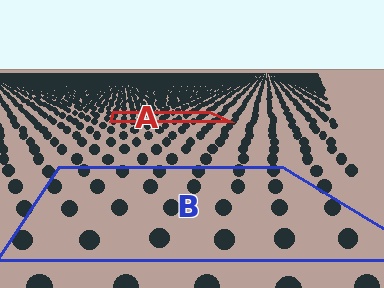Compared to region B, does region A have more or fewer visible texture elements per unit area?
Region A has more texture elements per unit area — they are packed more densely because it is farther away.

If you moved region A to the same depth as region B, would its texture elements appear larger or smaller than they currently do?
They would appear larger. At a closer depth, the same texture elements are projected at a bigger on-screen size.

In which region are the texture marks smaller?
The texture marks are smaller in region A, because it is farther away.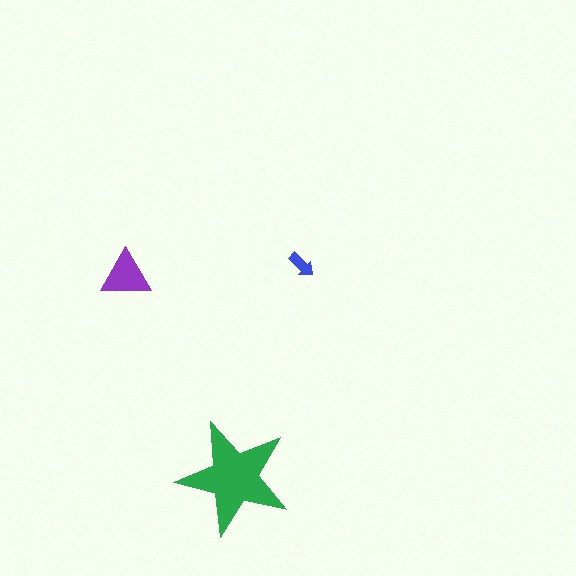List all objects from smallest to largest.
The blue arrow, the purple triangle, the green star.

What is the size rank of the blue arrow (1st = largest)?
3rd.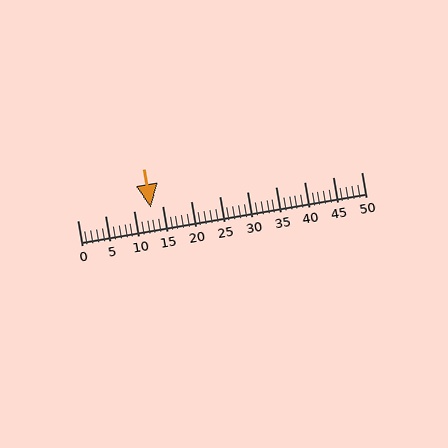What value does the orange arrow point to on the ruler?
The orange arrow points to approximately 13.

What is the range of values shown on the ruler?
The ruler shows values from 0 to 50.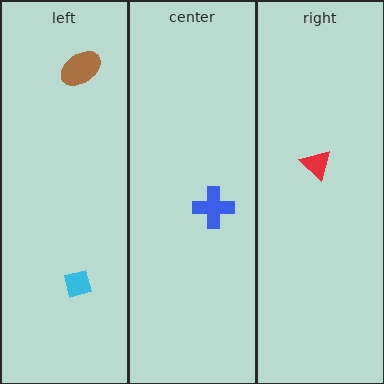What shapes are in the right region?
The red triangle.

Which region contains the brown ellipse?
The left region.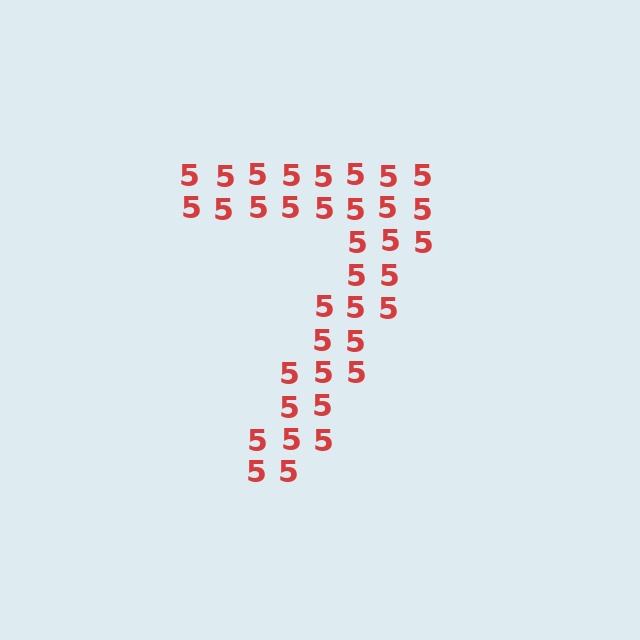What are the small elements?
The small elements are digit 5's.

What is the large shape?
The large shape is the digit 7.